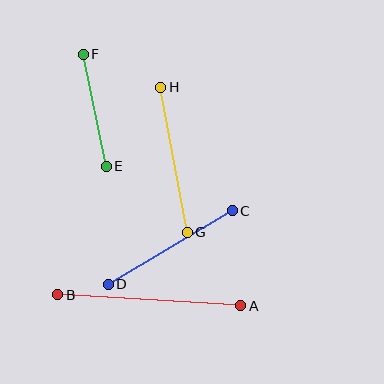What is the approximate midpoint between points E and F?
The midpoint is at approximately (95, 110) pixels.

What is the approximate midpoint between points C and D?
The midpoint is at approximately (170, 248) pixels.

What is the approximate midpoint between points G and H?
The midpoint is at approximately (174, 160) pixels.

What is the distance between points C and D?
The distance is approximately 144 pixels.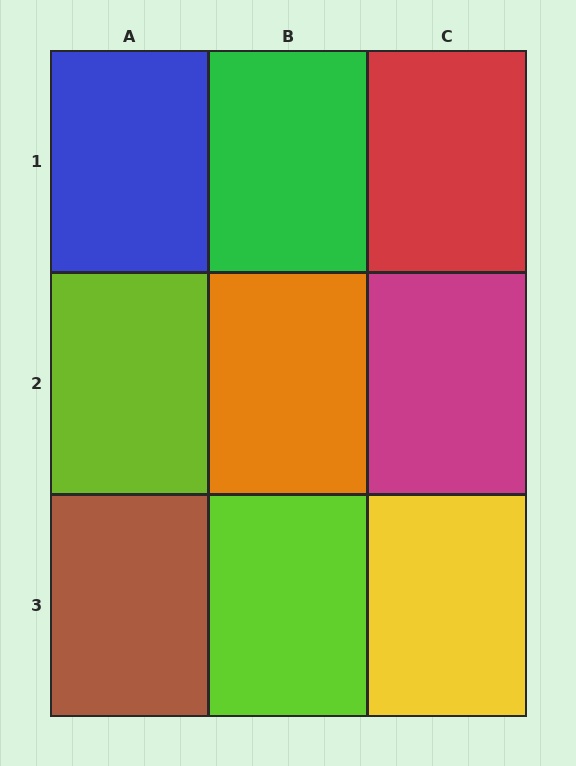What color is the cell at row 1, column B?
Green.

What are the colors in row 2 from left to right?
Lime, orange, magenta.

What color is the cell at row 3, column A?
Brown.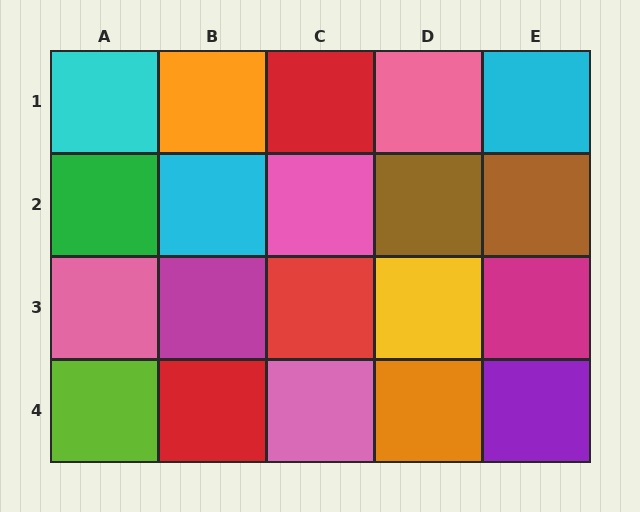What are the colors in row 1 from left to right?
Cyan, orange, red, pink, cyan.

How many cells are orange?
2 cells are orange.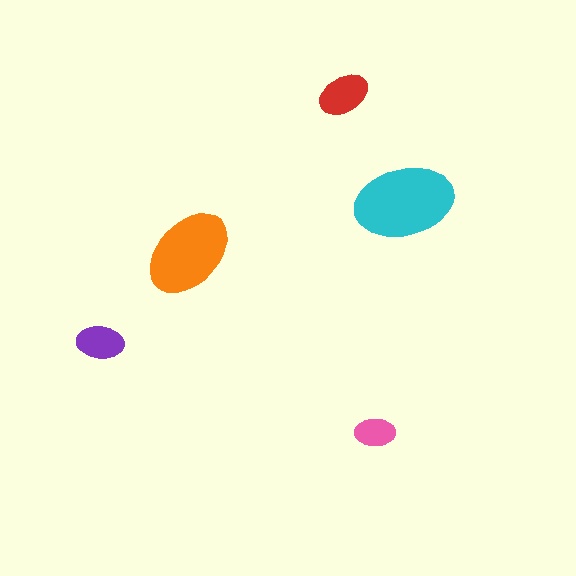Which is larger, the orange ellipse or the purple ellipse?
The orange one.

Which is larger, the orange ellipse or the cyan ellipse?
The cyan one.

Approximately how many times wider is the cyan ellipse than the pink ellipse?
About 2.5 times wider.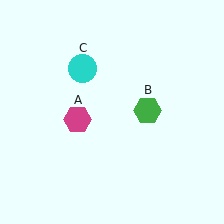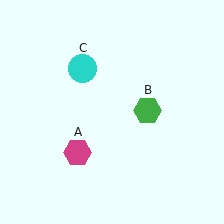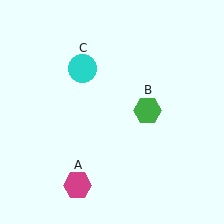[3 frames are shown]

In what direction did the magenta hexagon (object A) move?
The magenta hexagon (object A) moved down.